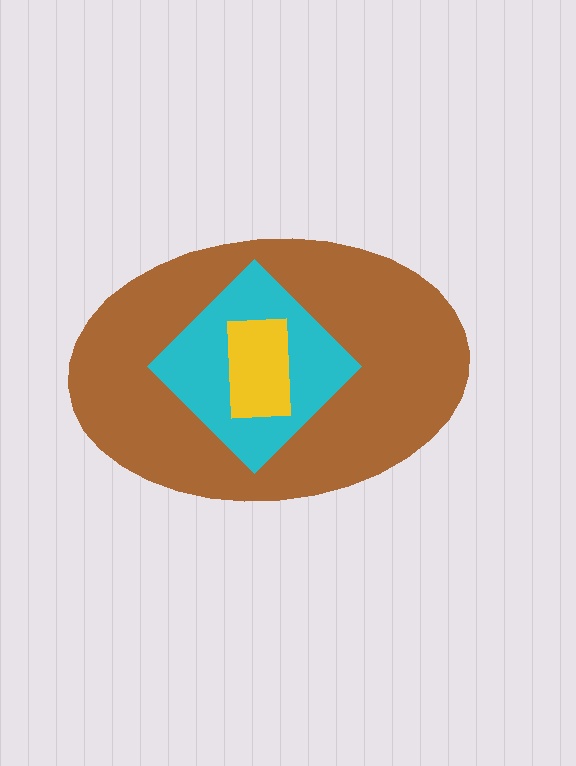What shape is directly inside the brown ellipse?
The cyan diamond.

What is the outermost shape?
The brown ellipse.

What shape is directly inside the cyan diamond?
The yellow rectangle.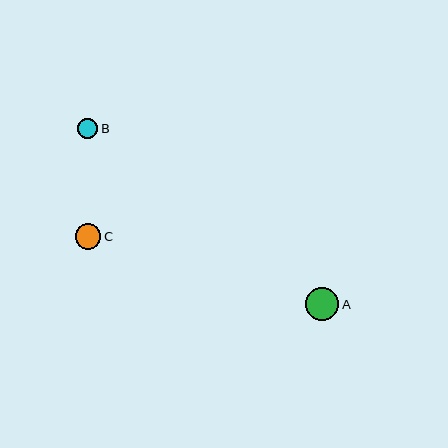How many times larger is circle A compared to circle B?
Circle A is approximately 1.6 times the size of circle B.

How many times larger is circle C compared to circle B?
Circle C is approximately 1.2 times the size of circle B.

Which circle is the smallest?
Circle B is the smallest with a size of approximately 20 pixels.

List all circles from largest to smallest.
From largest to smallest: A, C, B.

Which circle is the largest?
Circle A is the largest with a size of approximately 33 pixels.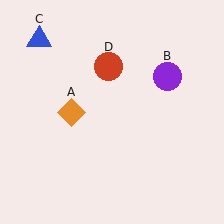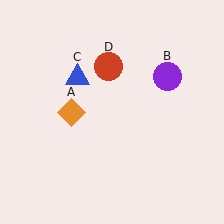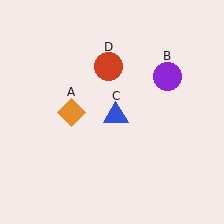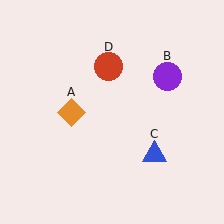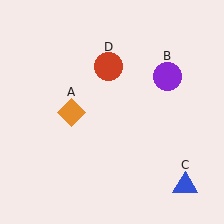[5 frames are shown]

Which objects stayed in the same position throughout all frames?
Orange diamond (object A) and purple circle (object B) and red circle (object D) remained stationary.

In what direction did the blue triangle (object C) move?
The blue triangle (object C) moved down and to the right.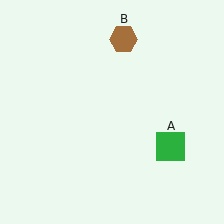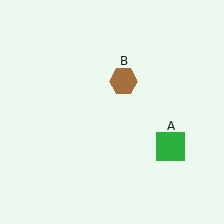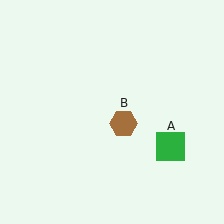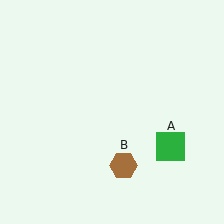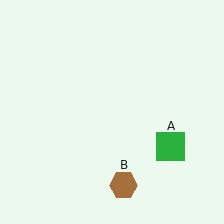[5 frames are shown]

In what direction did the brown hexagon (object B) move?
The brown hexagon (object B) moved down.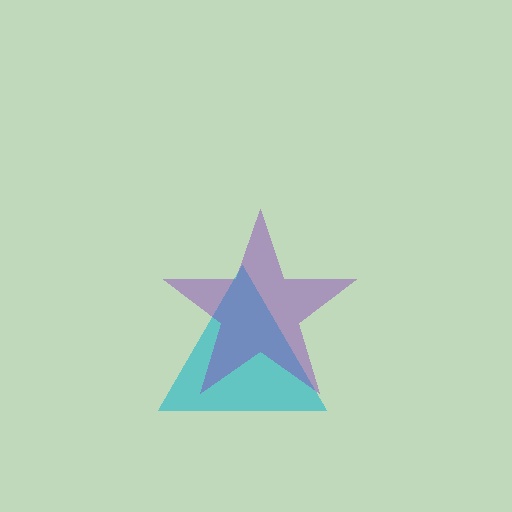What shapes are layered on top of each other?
The layered shapes are: a cyan triangle, a purple star.